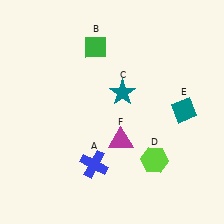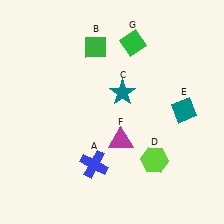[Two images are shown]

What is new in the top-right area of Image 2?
A green diamond (G) was added in the top-right area of Image 2.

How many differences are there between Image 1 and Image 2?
There is 1 difference between the two images.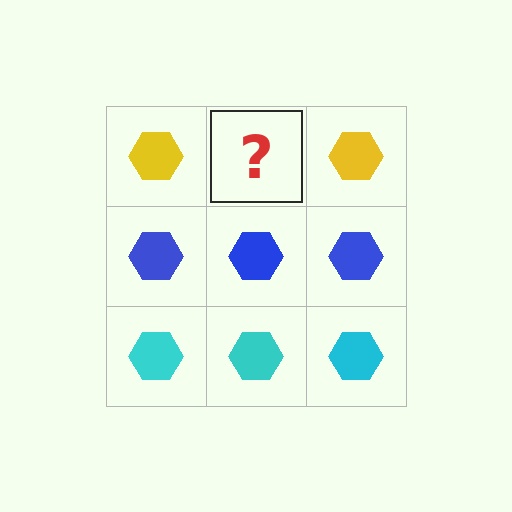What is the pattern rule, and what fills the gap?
The rule is that each row has a consistent color. The gap should be filled with a yellow hexagon.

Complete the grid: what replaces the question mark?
The question mark should be replaced with a yellow hexagon.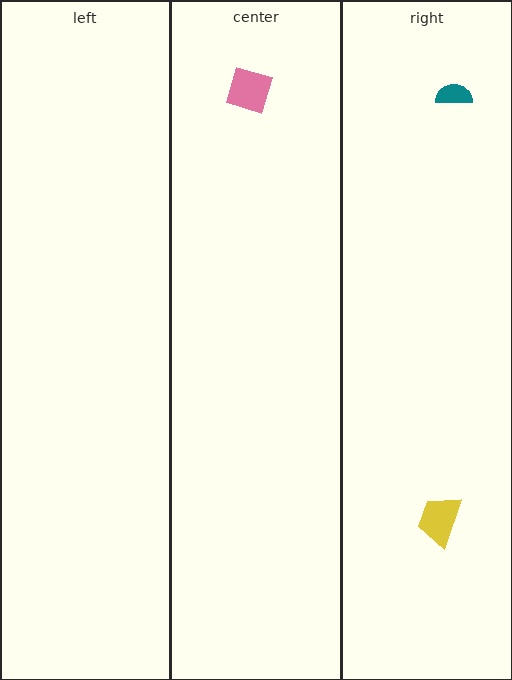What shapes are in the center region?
The pink diamond.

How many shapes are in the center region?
1.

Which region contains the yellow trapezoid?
The right region.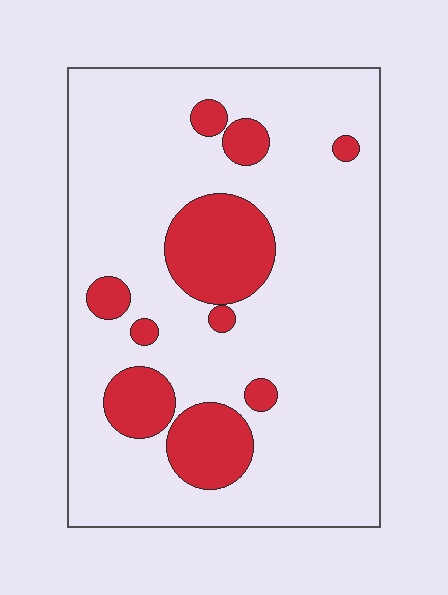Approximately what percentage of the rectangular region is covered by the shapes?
Approximately 20%.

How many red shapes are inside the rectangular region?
10.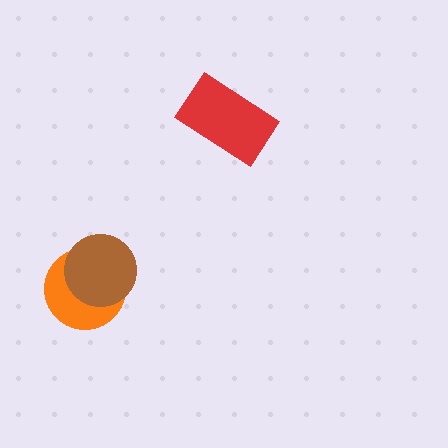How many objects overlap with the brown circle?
1 object overlaps with the brown circle.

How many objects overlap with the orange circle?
1 object overlaps with the orange circle.